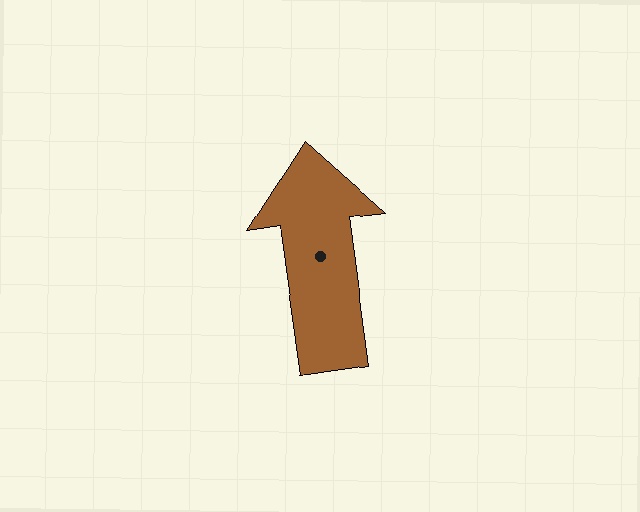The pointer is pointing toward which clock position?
Roughly 12 o'clock.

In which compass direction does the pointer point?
North.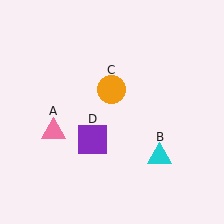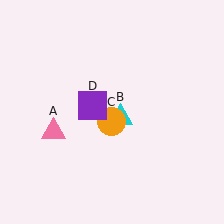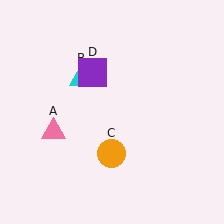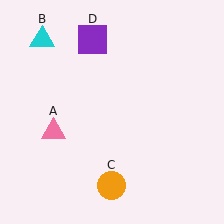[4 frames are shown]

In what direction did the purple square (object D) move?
The purple square (object D) moved up.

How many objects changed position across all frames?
3 objects changed position: cyan triangle (object B), orange circle (object C), purple square (object D).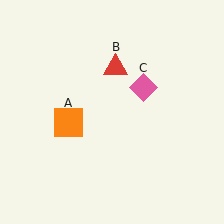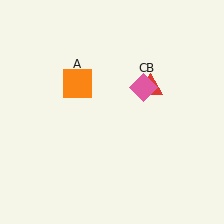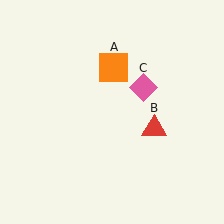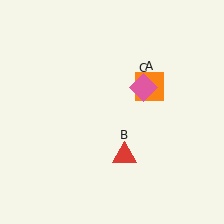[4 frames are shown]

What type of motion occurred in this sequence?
The orange square (object A), red triangle (object B) rotated clockwise around the center of the scene.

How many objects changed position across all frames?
2 objects changed position: orange square (object A), red triangle (object B).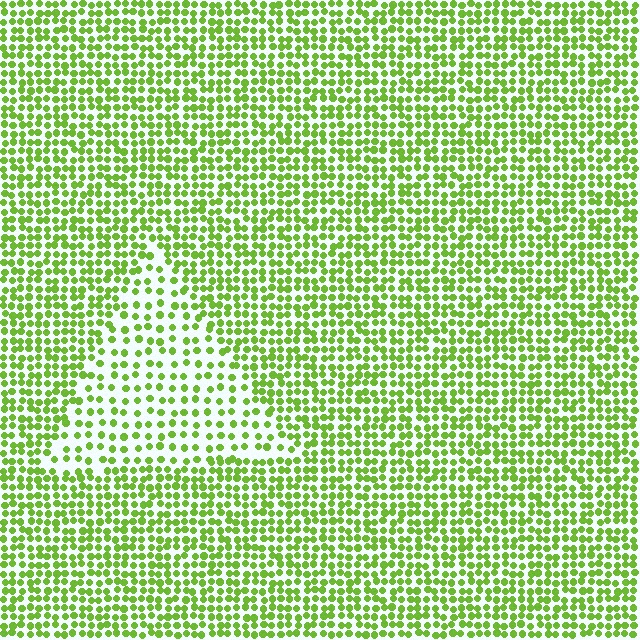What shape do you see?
I see a triangle.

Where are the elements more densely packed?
The elements are more densely packed outside the triangle boundary.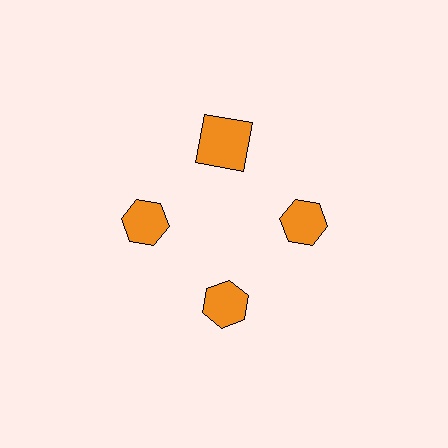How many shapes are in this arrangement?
There are 4 shapes arranged in a ring pattern.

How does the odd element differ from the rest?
It has a different shape: square instead of hexagon.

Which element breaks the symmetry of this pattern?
The orange square at roughly the 12 o'clock position breaks the symmetry. All other shapes are orange hexagons.